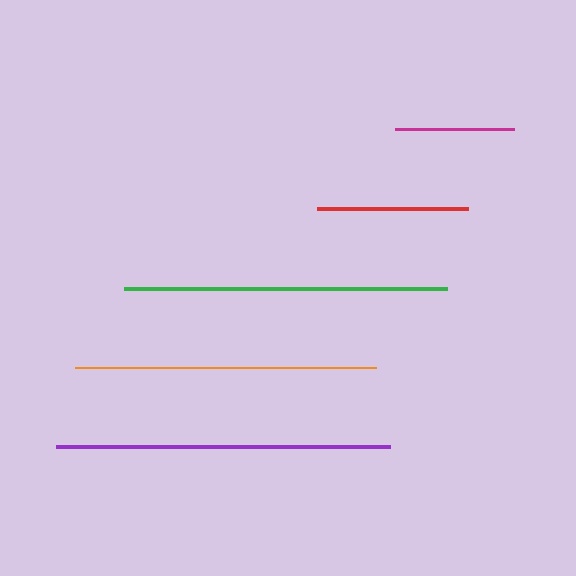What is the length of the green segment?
The green segment is approximately 323 pixels long.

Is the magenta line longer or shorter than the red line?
The red line is longer than the magenta line.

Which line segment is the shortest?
The magenta line is the shortest at approximately 119 pixels.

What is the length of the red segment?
The red segment is approximately 151 pixels long.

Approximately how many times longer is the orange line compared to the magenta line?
The orange line is approximately 2.5 times the length of the magenta line.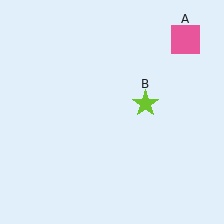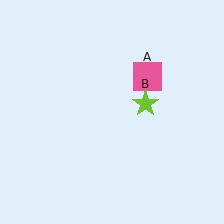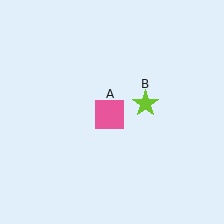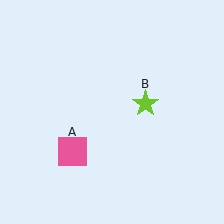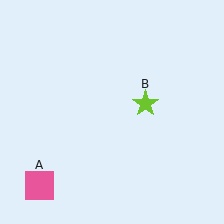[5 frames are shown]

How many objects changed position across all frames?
1 object changed position: pink square (object A).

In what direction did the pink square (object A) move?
The pink square (object A) moved down and to the left.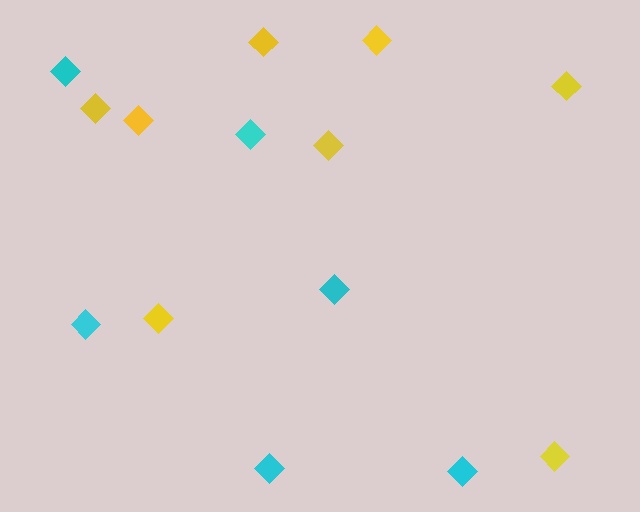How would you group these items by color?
There are 2 groups: one group of cyan diamonds (6) and one group of yellow diamonds (8).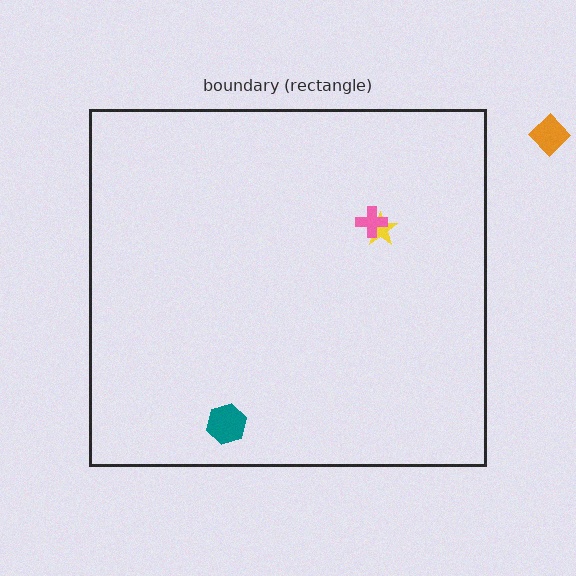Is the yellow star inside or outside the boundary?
Inside.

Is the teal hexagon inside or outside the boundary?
Inside.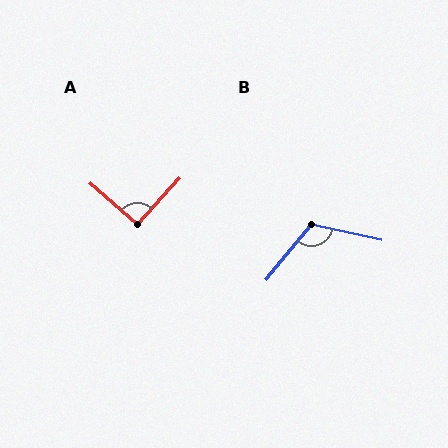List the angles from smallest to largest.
A (91°), B (117°).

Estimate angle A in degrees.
Approximately 91 degrees.